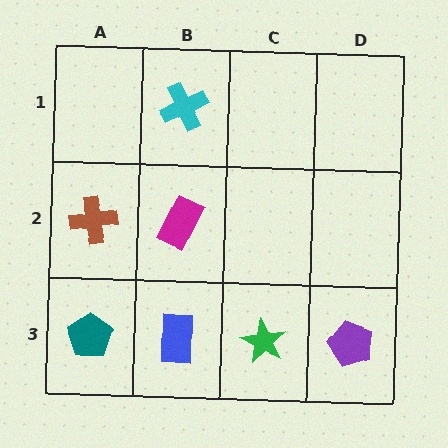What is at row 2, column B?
A magenta rectangle.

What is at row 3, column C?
A green star.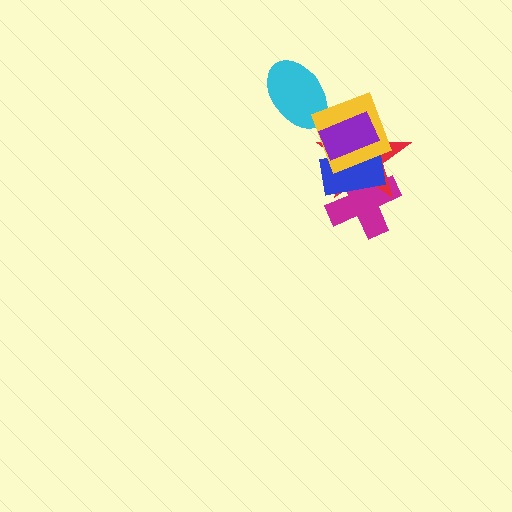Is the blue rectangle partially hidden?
Yes, it is partially covered by another shape.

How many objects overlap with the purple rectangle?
3 objects overlap with the purple rectangle.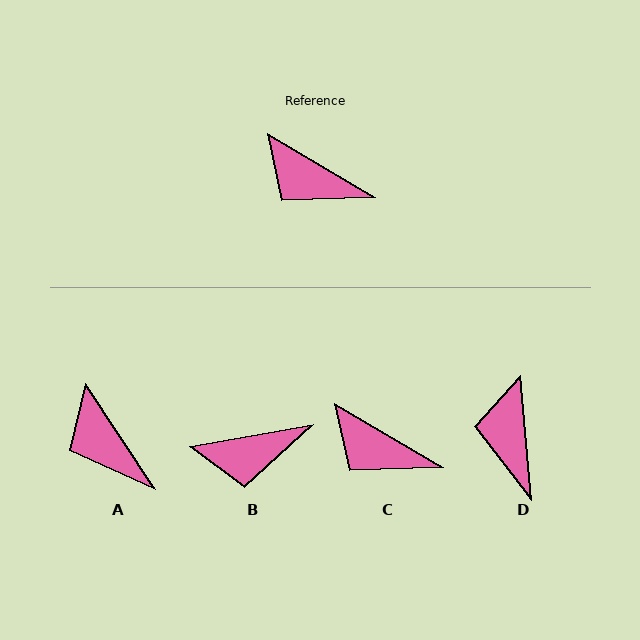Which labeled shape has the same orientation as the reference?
C.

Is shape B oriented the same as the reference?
No, it is off by about 41 degrees.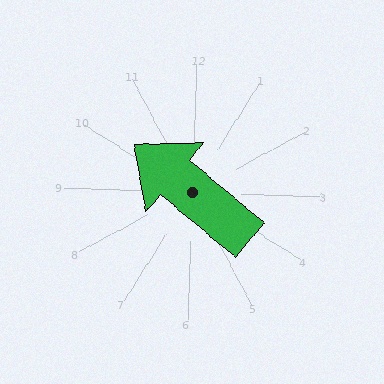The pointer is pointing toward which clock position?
Roughly 10 o'clock.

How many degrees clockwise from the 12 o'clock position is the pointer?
Approximately 308 degrees.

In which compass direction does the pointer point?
Northwest.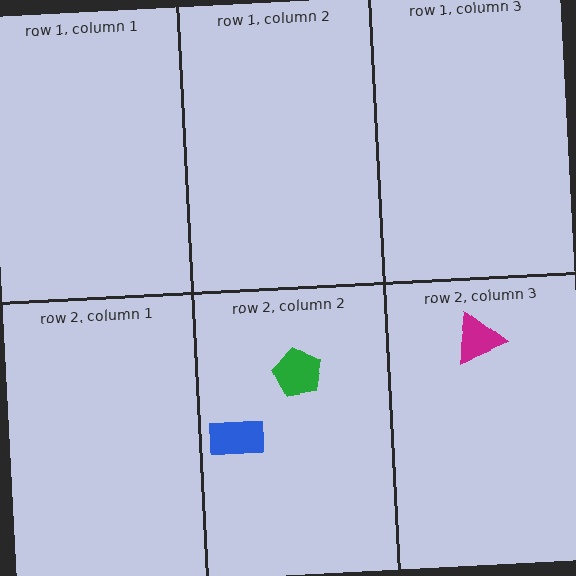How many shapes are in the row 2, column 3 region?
1.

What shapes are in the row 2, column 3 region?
The magenta triangle.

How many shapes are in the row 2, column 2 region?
2.